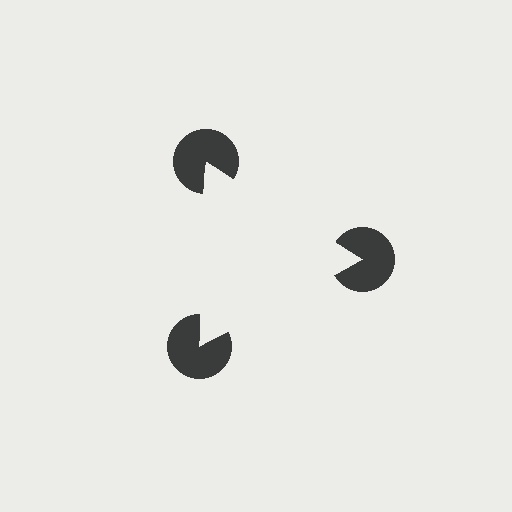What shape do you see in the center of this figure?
An illusory triangle — its edges are inferred from the aligned wedge cuts in the pac-man discs, not physically drawn.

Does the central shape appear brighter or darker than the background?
It typically appears slightly brighter than the background, even though no actual brightness change is drawn.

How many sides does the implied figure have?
3 sides.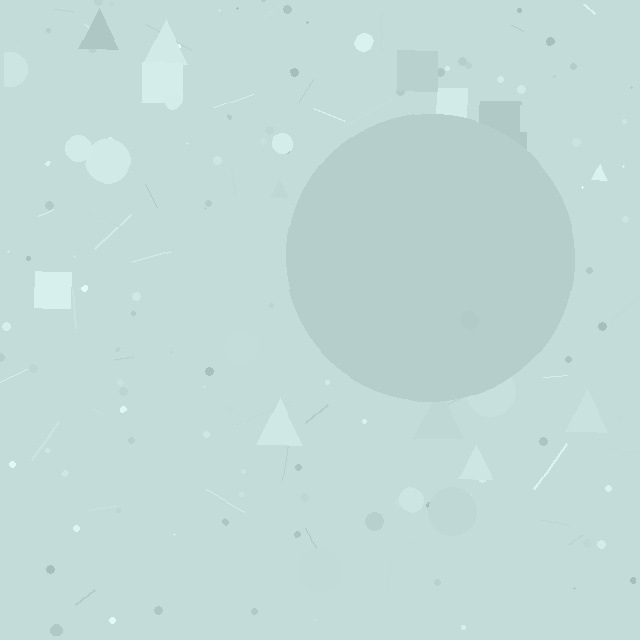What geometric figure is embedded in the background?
A circle is embedded in the background.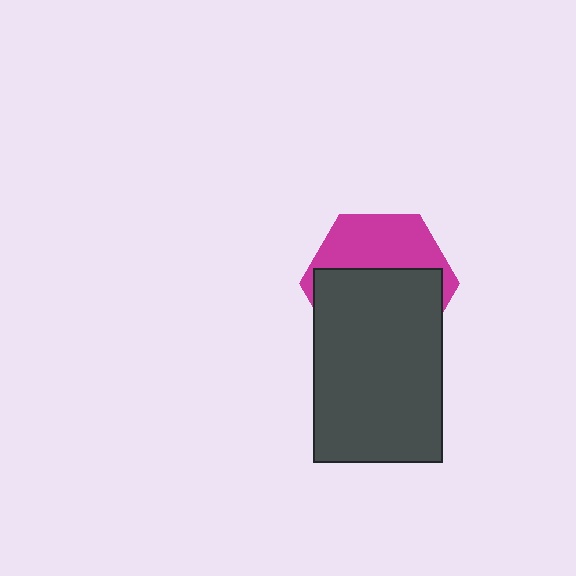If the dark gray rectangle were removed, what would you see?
You would see the complete magenta hexagon.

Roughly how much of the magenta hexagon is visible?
A small part of it is visible (roughly 40%).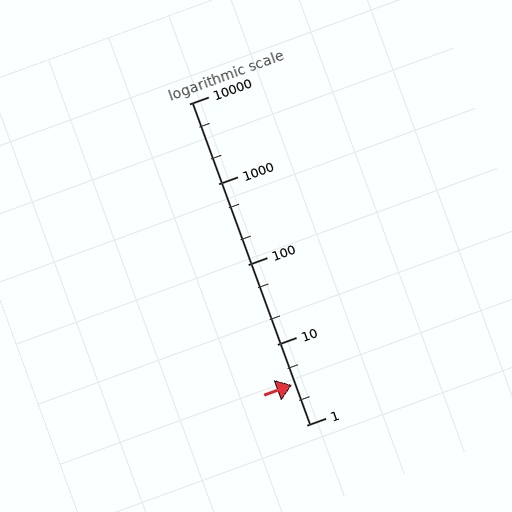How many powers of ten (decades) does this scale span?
The scale spans 4 decades, from 1 to 10000.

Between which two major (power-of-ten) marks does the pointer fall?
The pointer is between 1 and 10.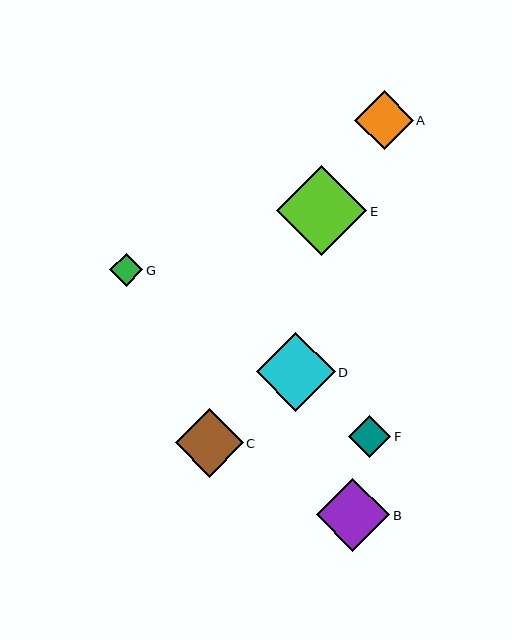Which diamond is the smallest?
Diamond G is the smallest with a size of approximately 33 pixels.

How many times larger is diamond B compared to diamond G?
Diamond B is approximately 2.2 times the size of diamond G.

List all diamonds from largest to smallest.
From largest to smallest: E, D, B, C, A, F, G.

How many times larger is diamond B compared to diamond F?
Diamond B is approximately 1.7 times the size of diamond F.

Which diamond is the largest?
Diamond E is the largest with a size of approximately 90 pixels.